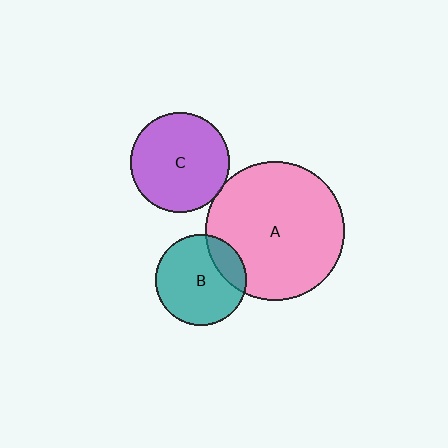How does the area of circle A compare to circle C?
Approximately 2.0 times.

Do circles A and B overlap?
Yes.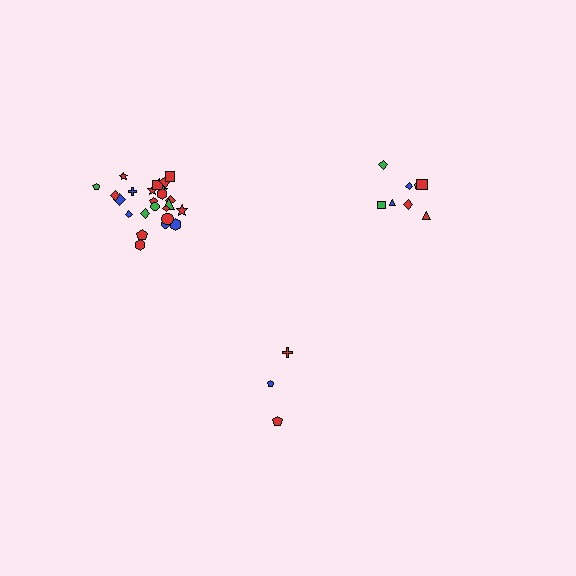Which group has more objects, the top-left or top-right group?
The top-left group.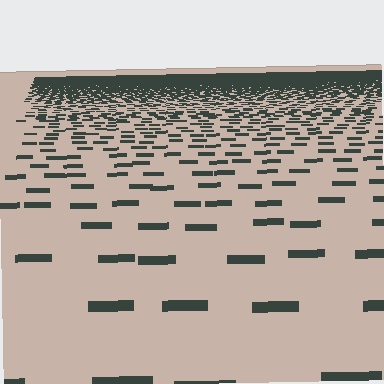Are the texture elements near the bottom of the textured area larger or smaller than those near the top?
Larger. Near the bottom, elements are closer to the viewer and appear at a bigger on-screen size.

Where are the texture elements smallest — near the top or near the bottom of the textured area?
Near the top.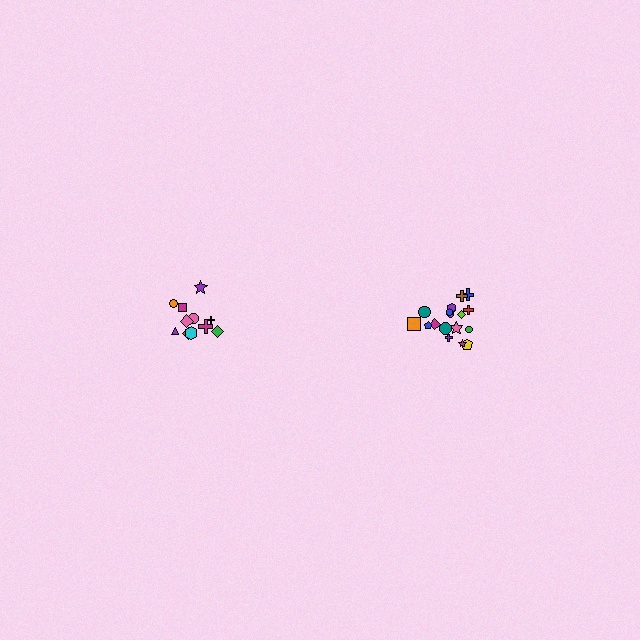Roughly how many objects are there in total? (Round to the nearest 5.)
Roughly 30 objects in total.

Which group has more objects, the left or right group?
The right group.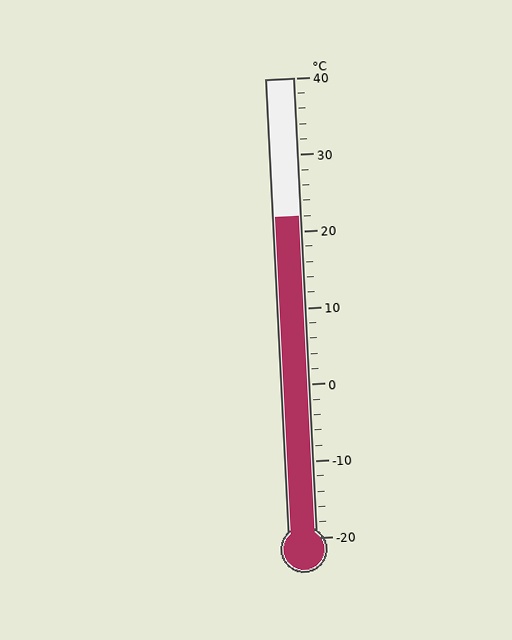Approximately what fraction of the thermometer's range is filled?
The thermometer is filled to approximately 70% of its range.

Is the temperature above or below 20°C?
The temperature is above 20°C.